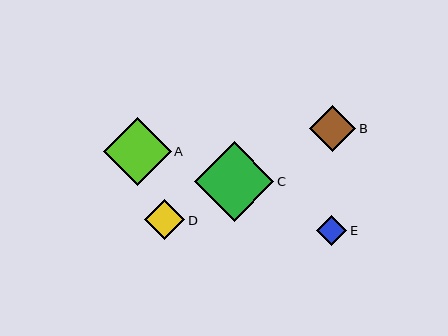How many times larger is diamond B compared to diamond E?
Diamond B is approximately 1.5 times the size of diamond E.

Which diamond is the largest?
Diamond C is the largest with a size of approximately 80 pixels.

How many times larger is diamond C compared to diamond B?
Diamond C is approximately 1.7 times the size of diamond B.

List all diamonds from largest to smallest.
From largest to smallest: C, A, B, D, E.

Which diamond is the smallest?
Diamond E is the smallest with a size of approximately 30 pixels.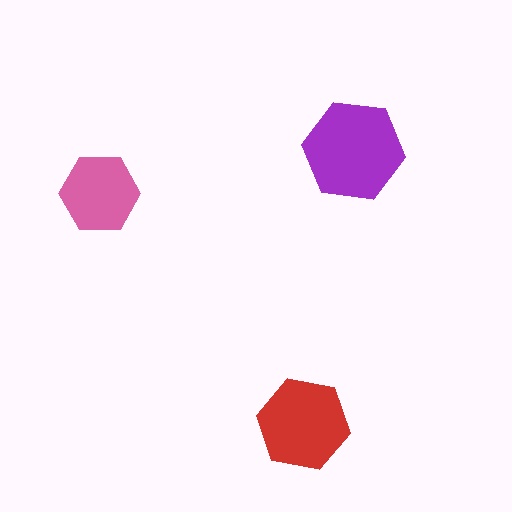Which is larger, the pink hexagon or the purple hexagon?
The purple one.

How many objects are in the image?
There are 3 objects in the image.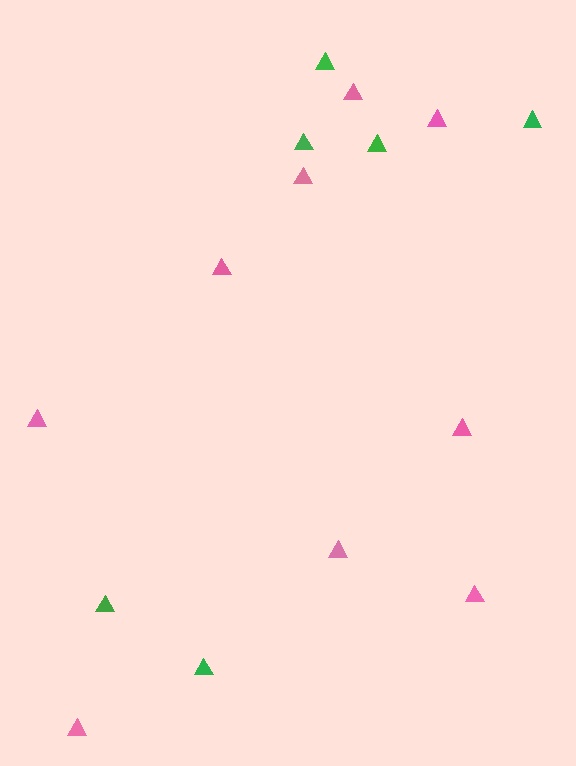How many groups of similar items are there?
There are 2 groups: one group of pink triangles (9) and one group of green triangles (6).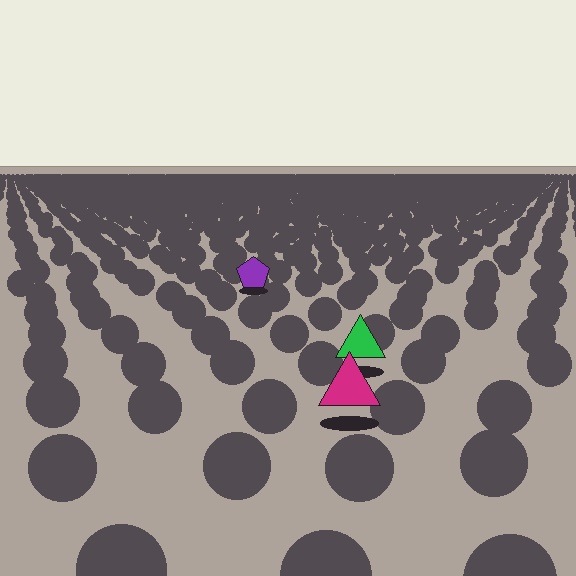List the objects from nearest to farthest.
From nearest to farthest: the magenta triangle, the green triangle, the purple pentagon.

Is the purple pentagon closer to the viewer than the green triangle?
No. The green triangle is closer — you can tell from the texture gradient: the ground texture is coarser near it.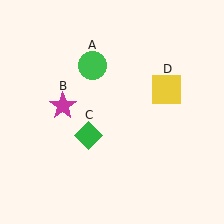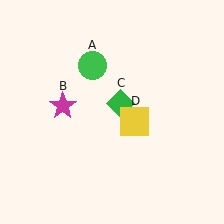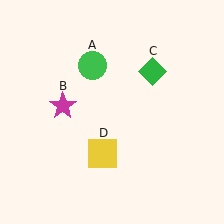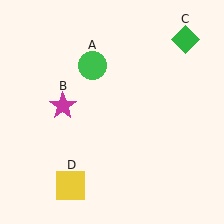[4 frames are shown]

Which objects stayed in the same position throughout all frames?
Green circle (object A) and magenta star (object B) remained stationary.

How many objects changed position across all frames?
2 objects changed position: green diamond (object C), yellow square (object D).